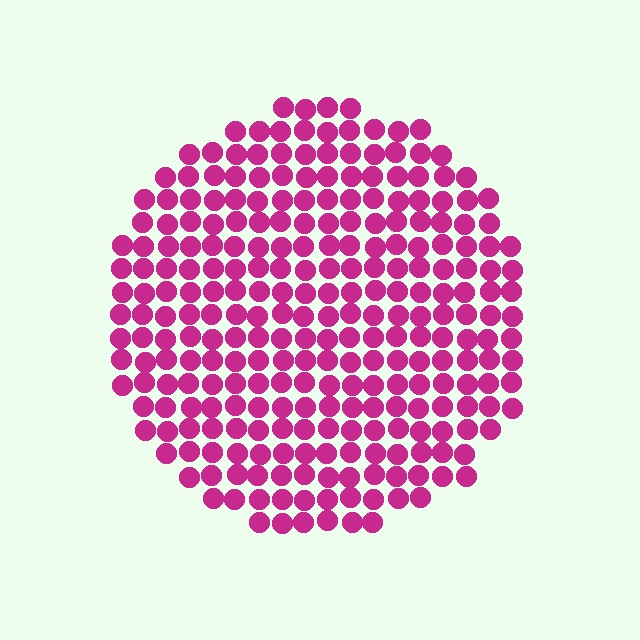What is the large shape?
The large shape is a circle.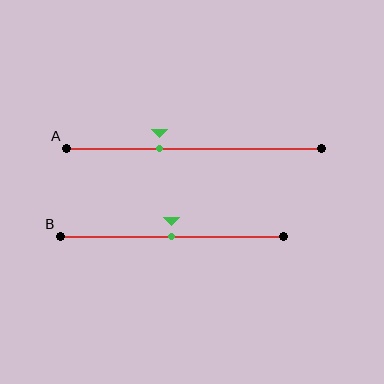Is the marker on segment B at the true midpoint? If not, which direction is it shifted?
Yes, the marker on segment B is at the true midpoint.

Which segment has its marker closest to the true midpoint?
Segment B has its marker closest to the true midpoint.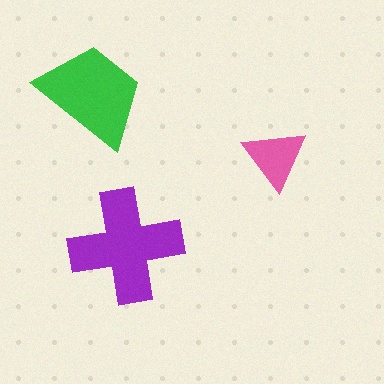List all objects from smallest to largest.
The pink triangle, the green trapezoid, the purple cross.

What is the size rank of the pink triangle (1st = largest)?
3rd.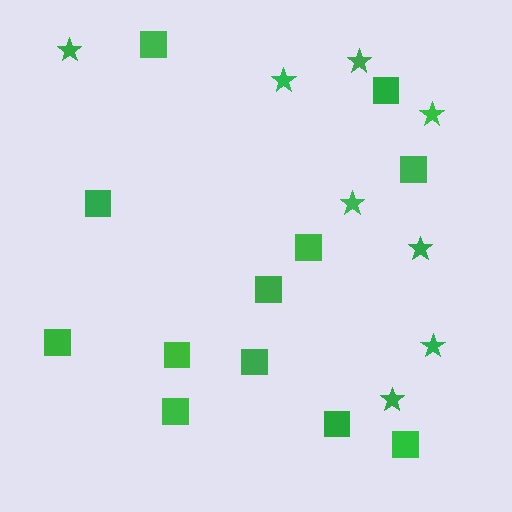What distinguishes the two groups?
There are 2 groups: one group of squares (12) and one group of stars (8).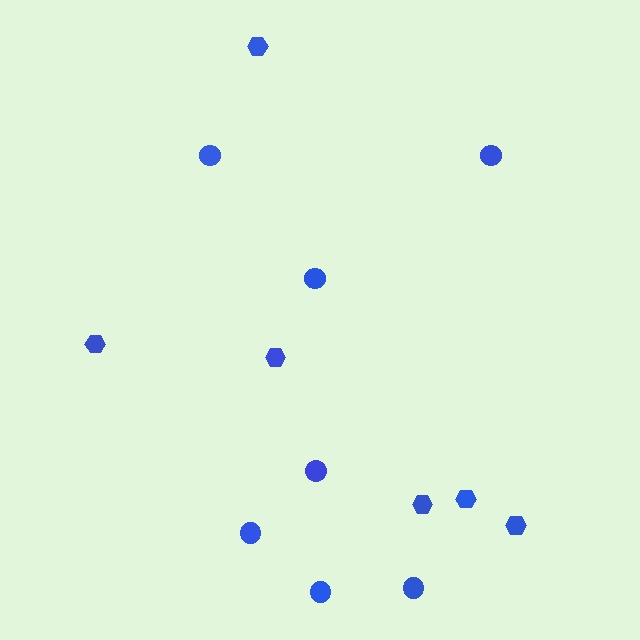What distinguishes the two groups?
There are 2 groups: one group of circles (7) and one group of hexagons (6).